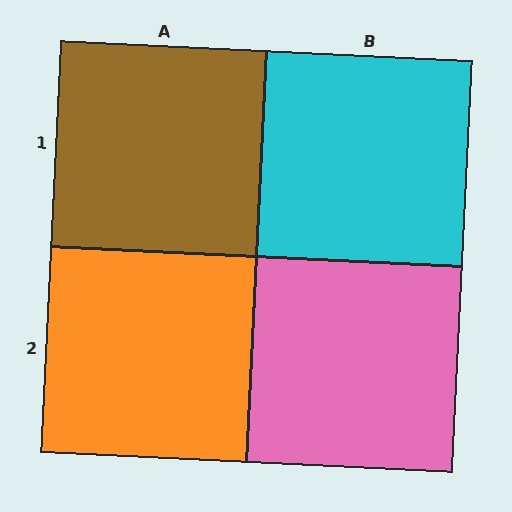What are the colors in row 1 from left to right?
Brown, cyan.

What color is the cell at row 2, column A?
Orange.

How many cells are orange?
1 cell is orange.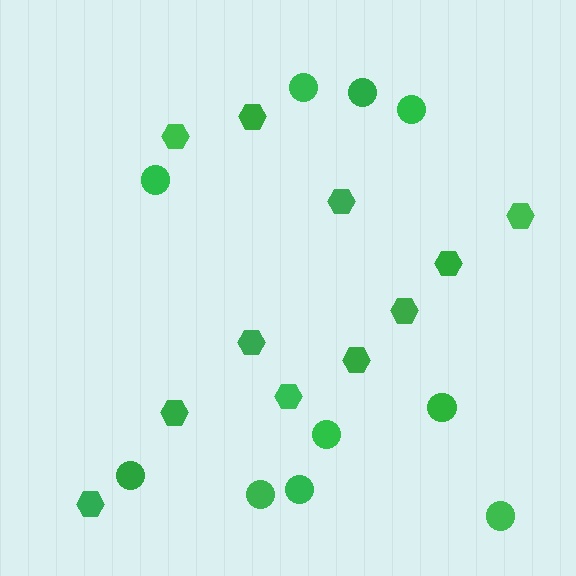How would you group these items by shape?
There are 2 groups: one group of circles (10) and one group of hexagons (11).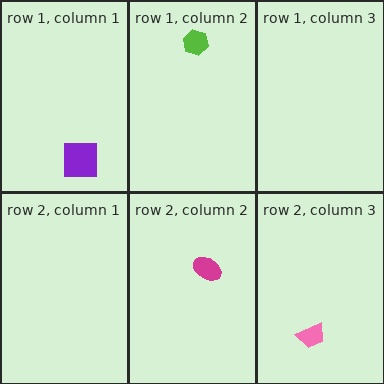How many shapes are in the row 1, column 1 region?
1.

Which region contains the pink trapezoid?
The row 2, column 3 region.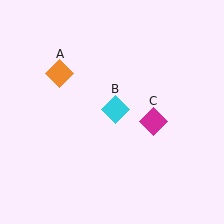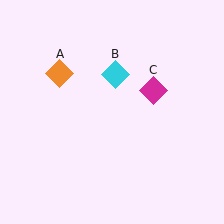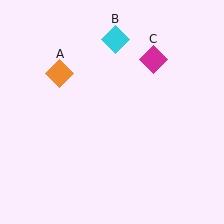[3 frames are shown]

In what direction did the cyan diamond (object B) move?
The cyan diamond (object B) moved up.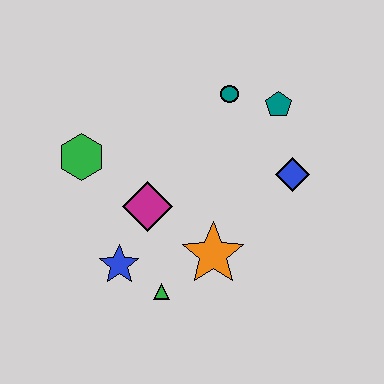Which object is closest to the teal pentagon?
The teal circle is closest to the teal pentagon.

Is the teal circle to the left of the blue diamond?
Yes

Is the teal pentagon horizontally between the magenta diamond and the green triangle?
No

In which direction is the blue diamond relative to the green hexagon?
The blue diamond is to the right of the green hexagon.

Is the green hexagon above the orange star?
Yes